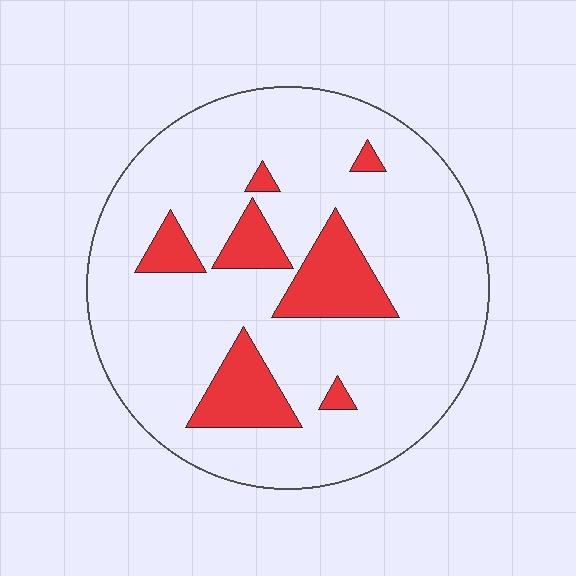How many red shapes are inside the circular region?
7.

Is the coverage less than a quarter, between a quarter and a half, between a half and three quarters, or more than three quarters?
Less than a quarter.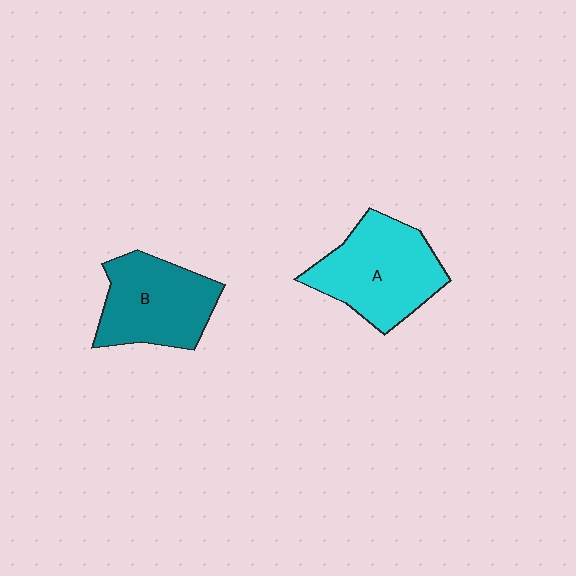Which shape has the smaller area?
Shape B (teal).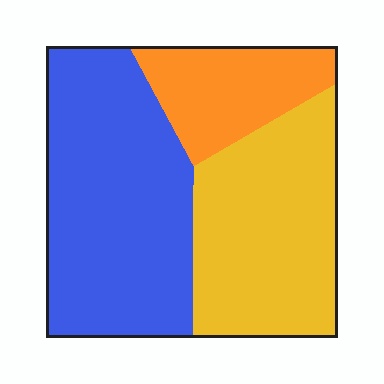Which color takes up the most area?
Blue, at roughly 45%.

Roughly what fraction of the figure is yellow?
Yellow takes up about three eighths (3/8) of the figure.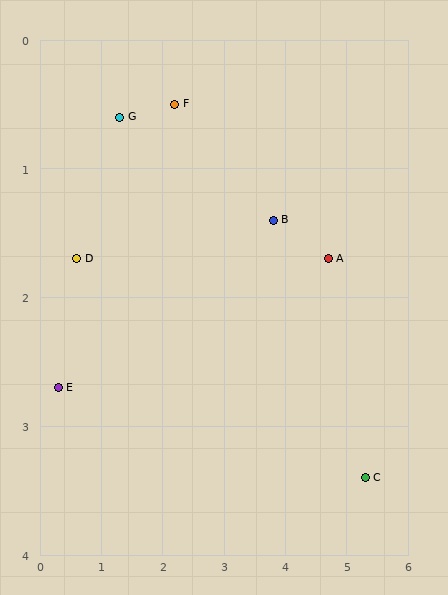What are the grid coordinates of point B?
Point B is at approximately (3.8, 1.4).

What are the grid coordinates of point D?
Point D is at approximately (0.6, 1.7).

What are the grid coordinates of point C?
Point C is at approximately (5.3, 3.4).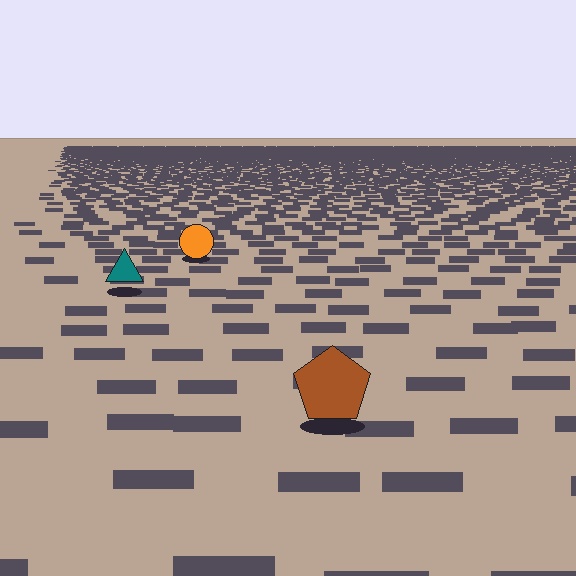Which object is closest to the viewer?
The brown pentagon is closest. The texture marks near it are larger and more spread out.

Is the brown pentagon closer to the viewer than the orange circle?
Yes. The brown pentagon is closer — you can tell from the texture gradient: the ground texture is coarser near it.